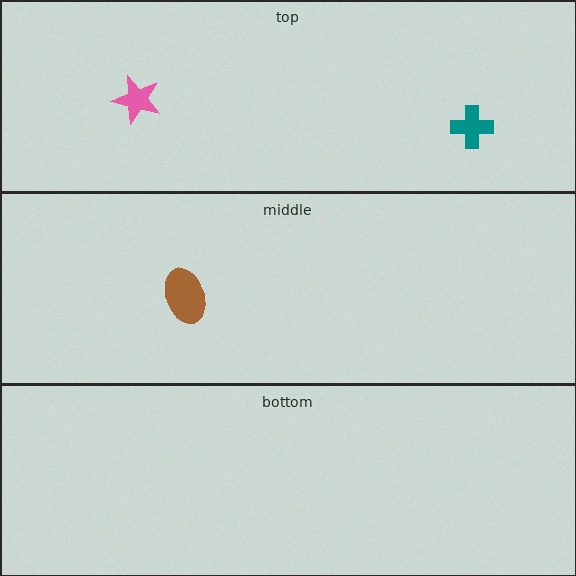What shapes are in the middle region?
The brown ellipse.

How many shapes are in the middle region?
1.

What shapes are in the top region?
The teal cross, the pink star.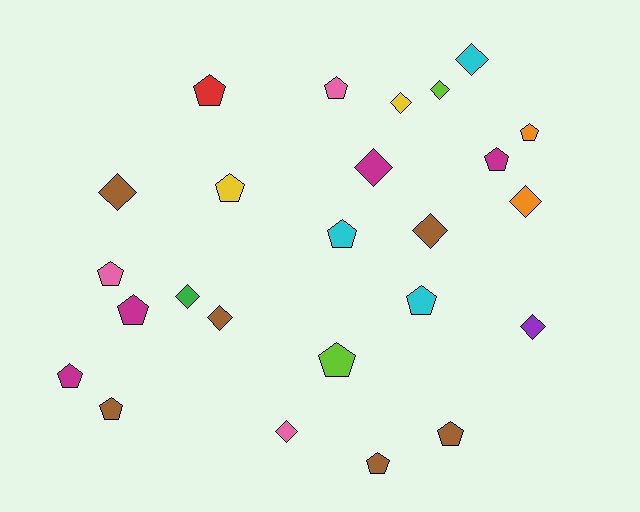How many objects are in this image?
There are 25 objects.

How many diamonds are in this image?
There are 11 diamonds.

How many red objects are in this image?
There is 1 red object.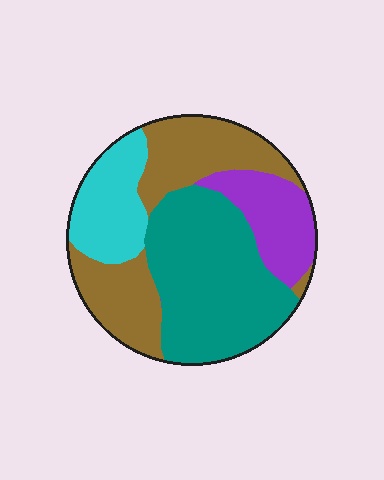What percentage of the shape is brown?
Brown takes up about one third (1/3) of the shape.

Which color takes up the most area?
Teal, at roughly 40%.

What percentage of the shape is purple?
Purple takes up about one eighth (1/8) of the shape.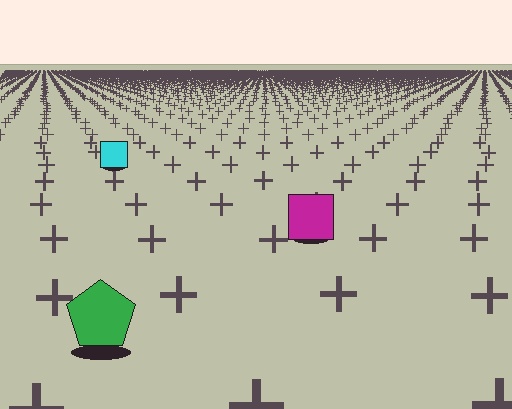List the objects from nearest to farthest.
From nearest to farthest: the green pentagon, the magenta square, the cyan square.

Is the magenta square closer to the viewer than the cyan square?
Yes. The magenta square is closer — you can tell from the texture gradient: the ground texture is coarser near it.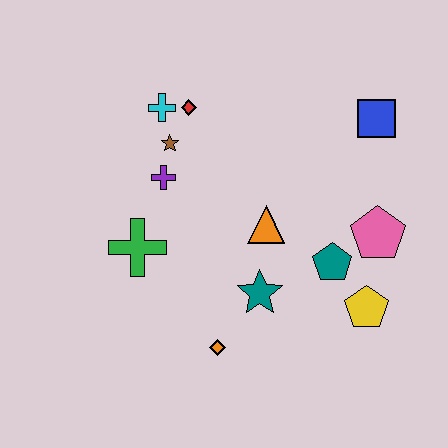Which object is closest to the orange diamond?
The teal star is closest to the orange diamond.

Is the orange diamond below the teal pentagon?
Yes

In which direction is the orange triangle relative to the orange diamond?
The orange triangle is above the orange diamond.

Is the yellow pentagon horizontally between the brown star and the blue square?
Yes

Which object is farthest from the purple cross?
The yellow pentagon is farthest from the purple cross.